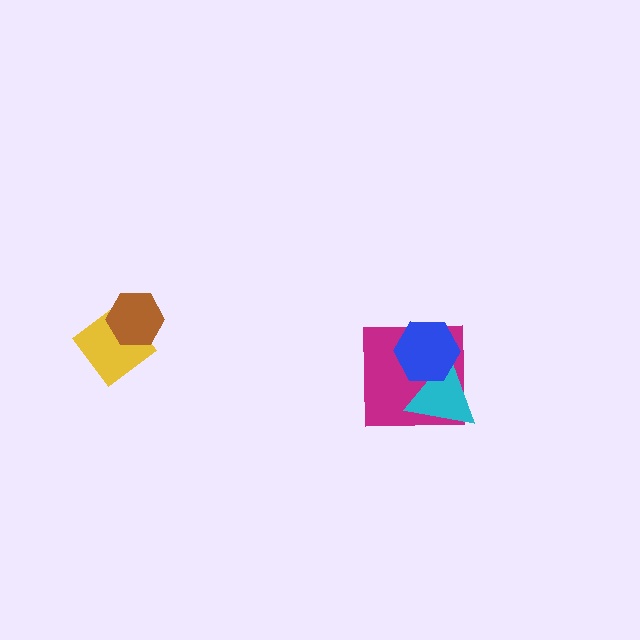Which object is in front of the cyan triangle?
The blue hexagon is in front of the cyan triangle.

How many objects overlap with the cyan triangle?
2 objects overlap with the cyan triangle.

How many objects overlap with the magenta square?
2 objects overlap with the magenta square.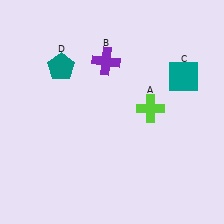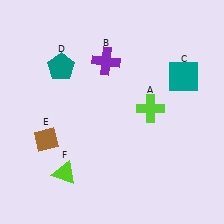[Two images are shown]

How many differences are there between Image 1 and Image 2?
There are 2 differences between the two images.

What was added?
A brown diamond (E), a lime triangle (F) were added in Image 2.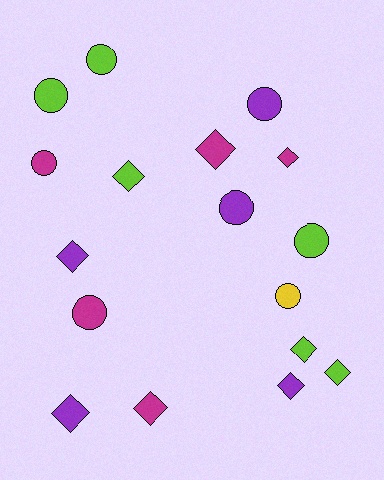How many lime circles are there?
There are 3 lime circles.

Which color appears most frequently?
Lime, with 6 objects.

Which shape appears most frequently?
Diamond, with 9 objects.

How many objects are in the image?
There are 17 objects.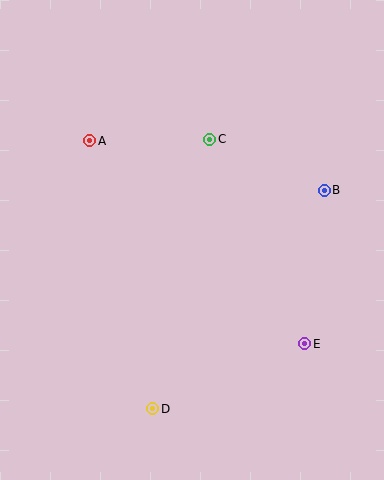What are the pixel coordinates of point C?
Point C is at (210, 139).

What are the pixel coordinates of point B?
Point B is at (324, 190).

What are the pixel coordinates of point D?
Point D is at (153, 409).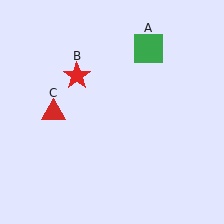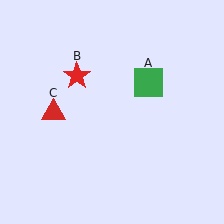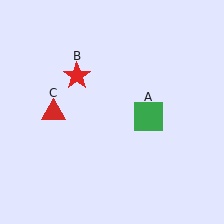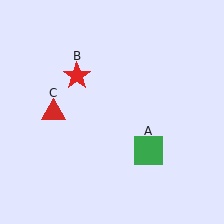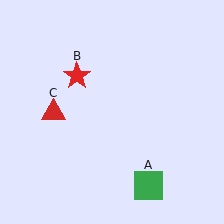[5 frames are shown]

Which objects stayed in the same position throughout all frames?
Red star (object B) and red triangle (object C) remained stationary.